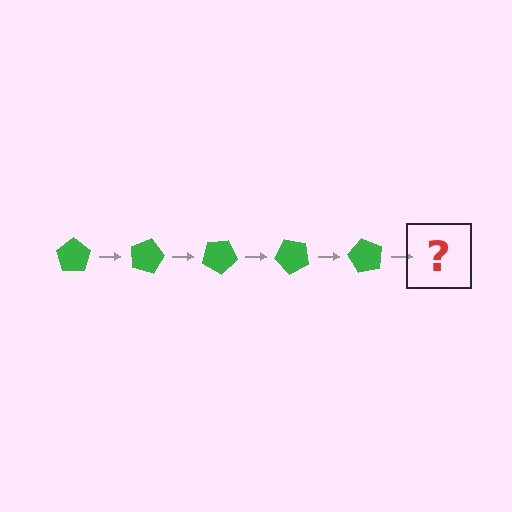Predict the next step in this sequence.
The next step is a green pentagon rotated 75 degrees.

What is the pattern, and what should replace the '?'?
The pattern is that the pentagon rotates 15 degrees each step. The '?' should be a green pentagon rotated 75 degrees.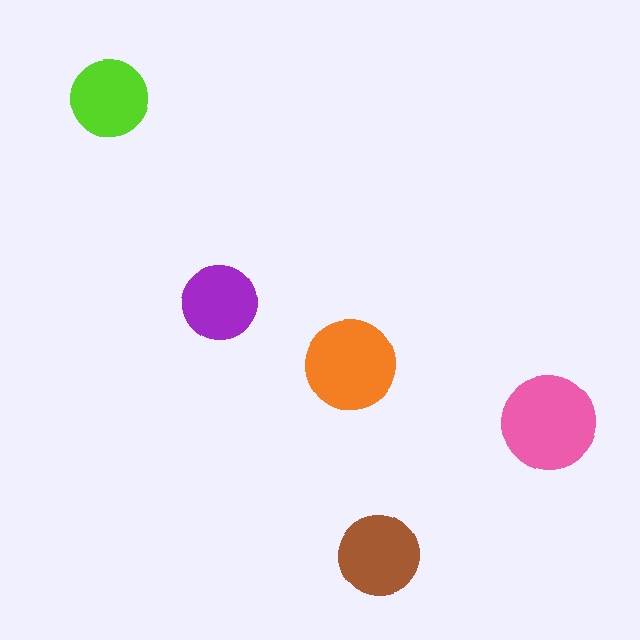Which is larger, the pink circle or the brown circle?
The pink one.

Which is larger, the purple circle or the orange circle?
The orange one.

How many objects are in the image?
There are 5 objects in the image.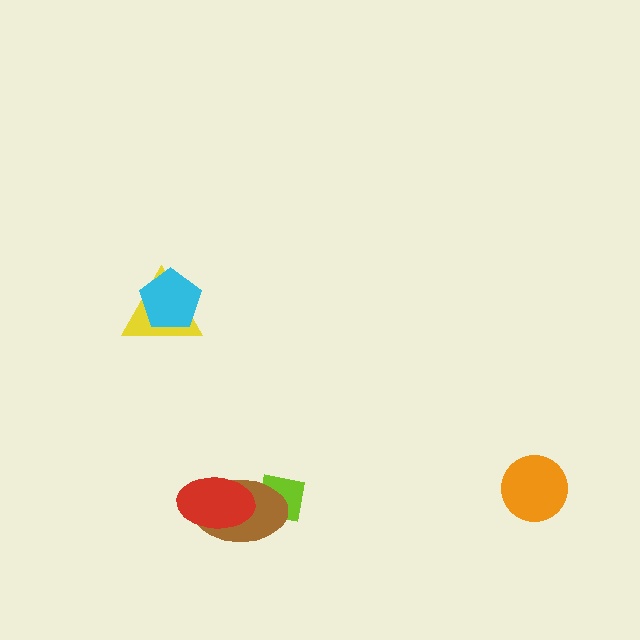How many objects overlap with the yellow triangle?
1 object overlaps with the yellow triangle.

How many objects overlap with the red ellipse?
1 object overlaps with the red ellipse.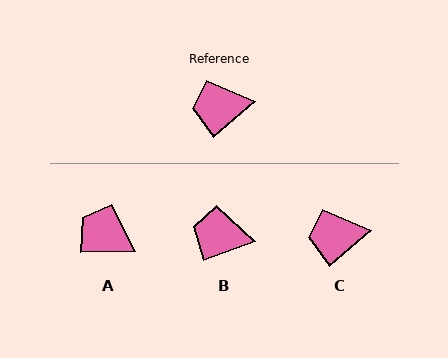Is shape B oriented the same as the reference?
No, it is off by about 20 degrees.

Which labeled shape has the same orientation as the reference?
C.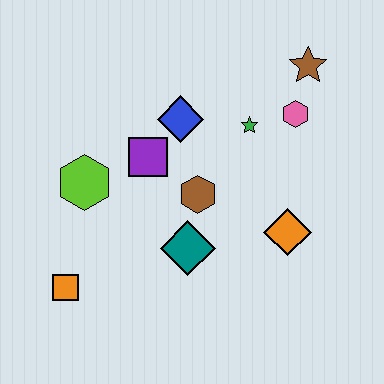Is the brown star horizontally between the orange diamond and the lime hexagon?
No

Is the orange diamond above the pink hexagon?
No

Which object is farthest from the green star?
The orange square is farthest from the green star.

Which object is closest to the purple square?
The blue diamond is closest to the purple square.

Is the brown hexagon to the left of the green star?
Yes